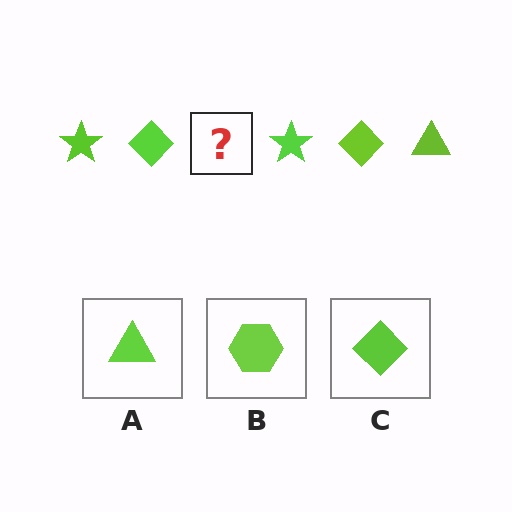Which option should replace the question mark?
Option A.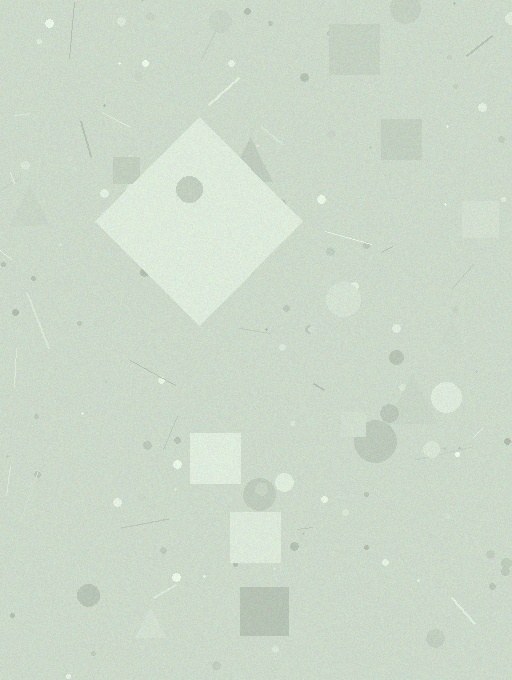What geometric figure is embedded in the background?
A diamond is embedded in the background.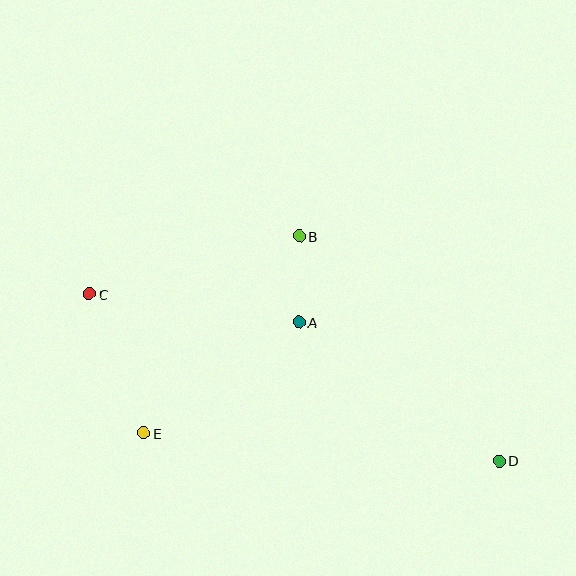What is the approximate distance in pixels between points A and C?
The distance between A and C is approximately 211 pixels.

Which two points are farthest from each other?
Points C and D are farthest from each other.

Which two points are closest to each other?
Points A and B are closest to each other.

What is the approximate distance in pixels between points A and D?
The distance between A and D is approximately 244 pixels.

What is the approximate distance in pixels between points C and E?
The distance between C and E is approximately 149 pixels.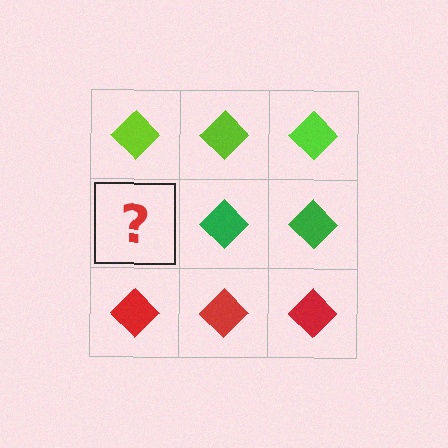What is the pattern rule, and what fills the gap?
The rule is that each row has a consistent color. The gap should be filled with a green diamond.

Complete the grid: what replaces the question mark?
The question mark should be replaced with a green diamond.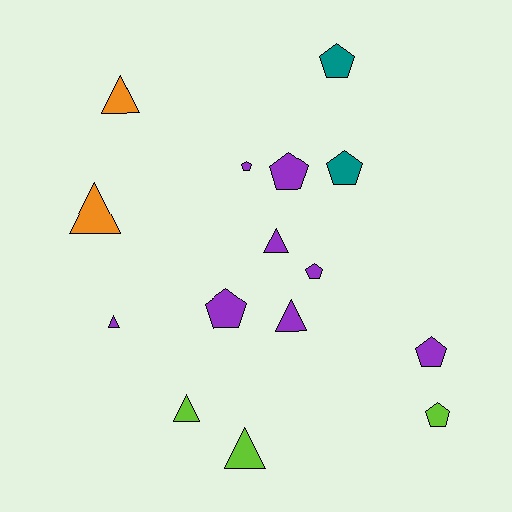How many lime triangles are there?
There are 2 lime triangles.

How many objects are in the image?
There are 15 objects.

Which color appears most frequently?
Purple, with 8 objects.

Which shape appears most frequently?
Pentagon, with 8 objects.